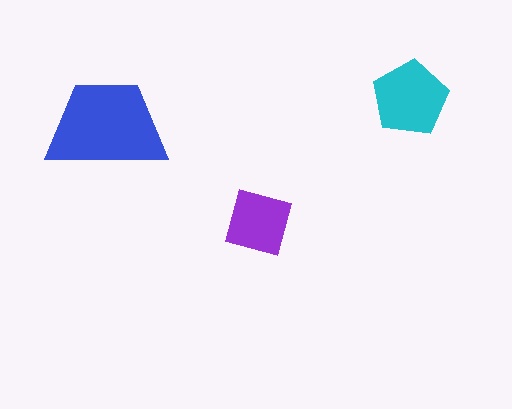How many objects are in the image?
There are 3 objects in the image.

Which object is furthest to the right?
The cyan pentagon is rightmost.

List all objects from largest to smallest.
The blue trapezoid, the cyan pentagon, the purple square.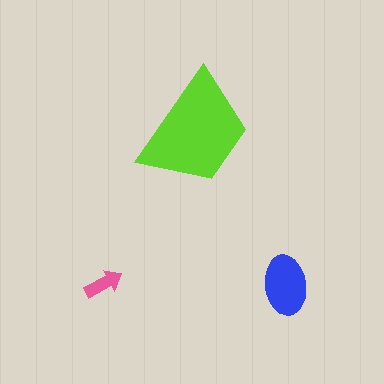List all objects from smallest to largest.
The pink arrow, the blue ellipse, the lime trapezoid.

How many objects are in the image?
There are 3 objects in the image.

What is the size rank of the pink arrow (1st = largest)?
3rd.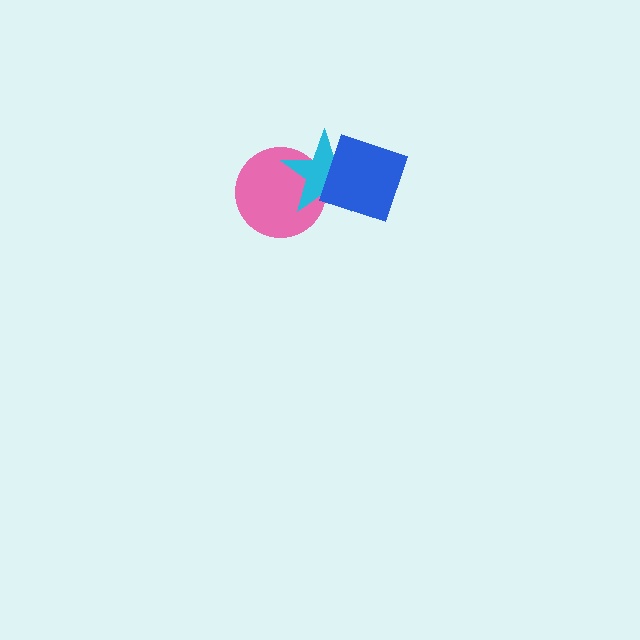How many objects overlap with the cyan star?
2 objects overlap with the cyan star.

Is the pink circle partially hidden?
Yes, it is partially covered by another shape.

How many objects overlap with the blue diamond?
1 object overlaps with the blue diamond.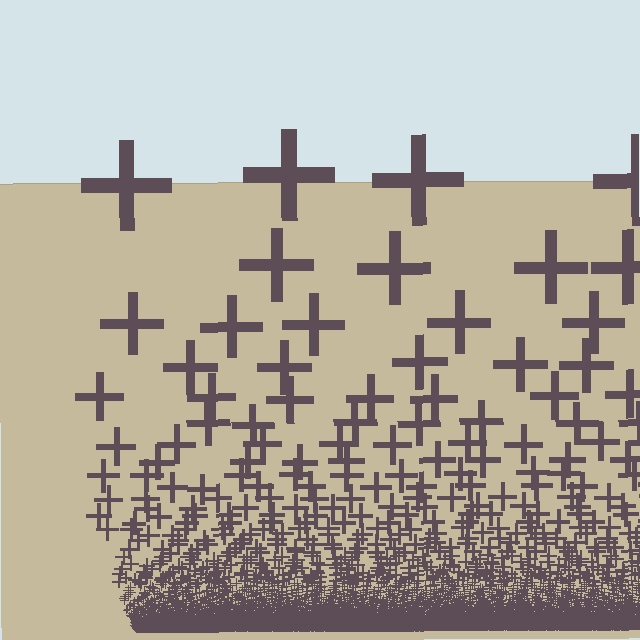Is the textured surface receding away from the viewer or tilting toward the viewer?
The surface appears to tilt toward the viewer. Texture elements get larger and sparser toward the top.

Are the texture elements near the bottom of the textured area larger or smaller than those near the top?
Smaller. The gradient is inverted — elements near the bottom are smaller and denser.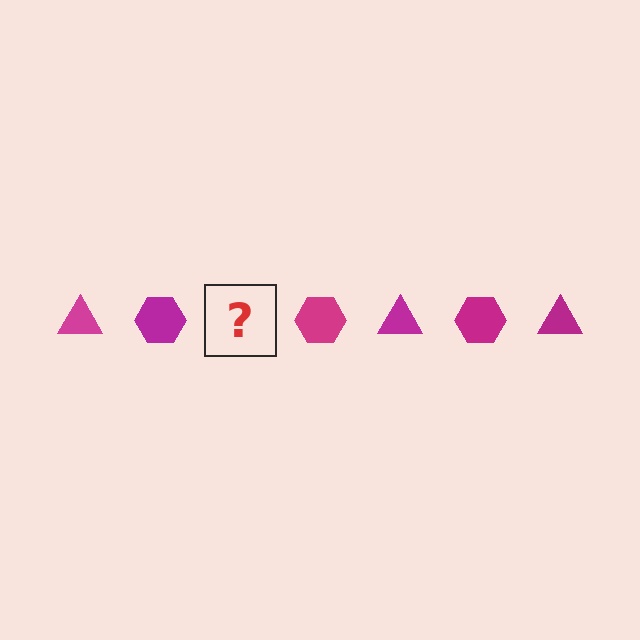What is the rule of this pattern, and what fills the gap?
The rule is that the pattern cycles through triangle, hexagon shapes in magenta. The gap should be filled with a magenta triangle.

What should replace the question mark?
The question mark should be replaced with a magenta triangle.